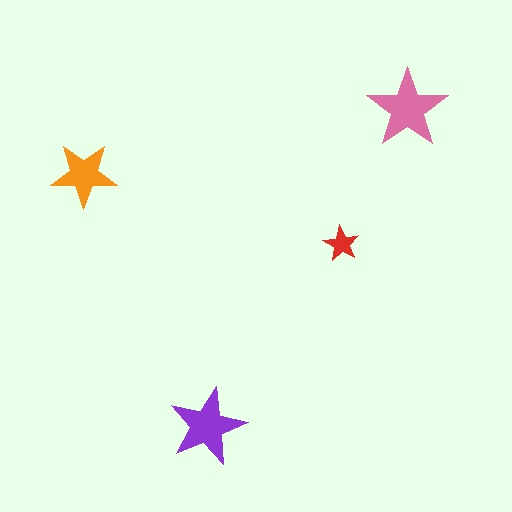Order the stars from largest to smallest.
the pink one, the purple one, the orange one, the red one.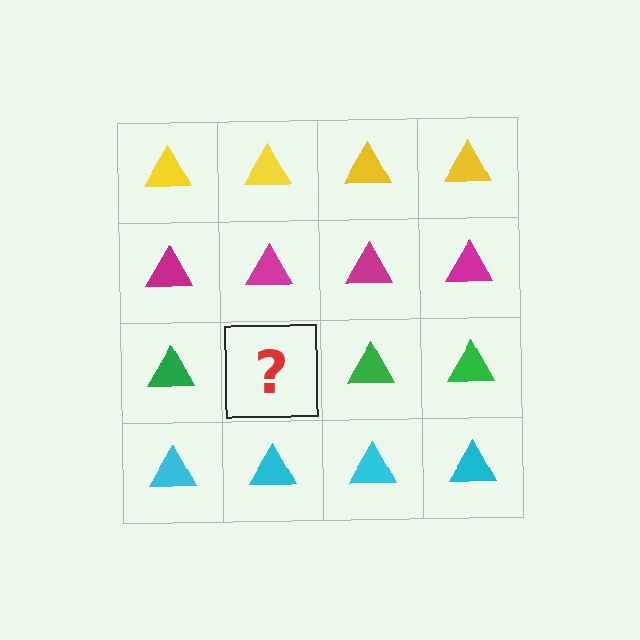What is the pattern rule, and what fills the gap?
The rule is that each row has a consistent color. The gap should be filled with a green triangle.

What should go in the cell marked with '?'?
The missing cell should contain a green triangle.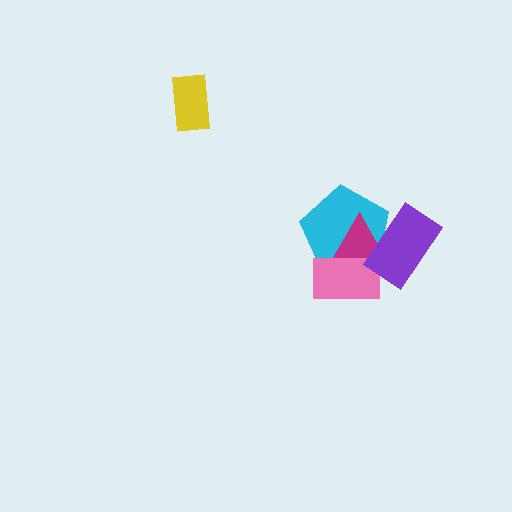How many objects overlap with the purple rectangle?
2 objects overlap with the purple rectangle.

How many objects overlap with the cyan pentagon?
3 objects overlap with the cyan pentagon.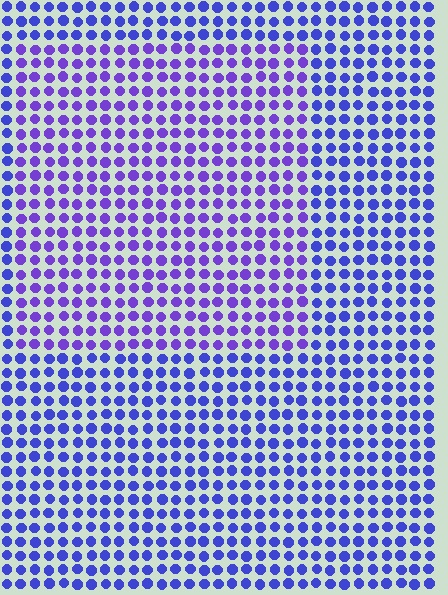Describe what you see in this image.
The image is filled with small blue elements in a uniform arrangement. A rectangle-shaped region is visible where the elements are tinted to a slightly different hue, forming a subtle color boundary.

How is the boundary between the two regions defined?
The boundary is defined purely by a slight shift in hue (about 25 degrees). Spacing, size, and orientation are identical on both sides.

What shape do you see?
I see a rectangle.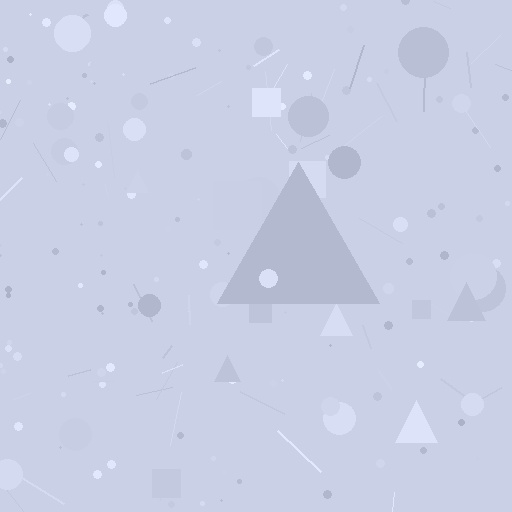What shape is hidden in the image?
A triangle is hidden in the image.